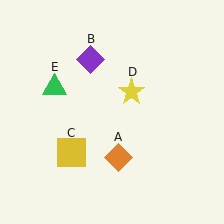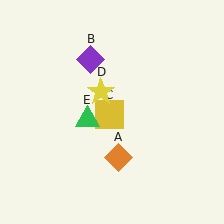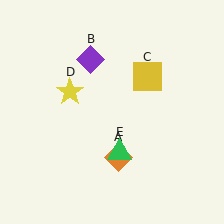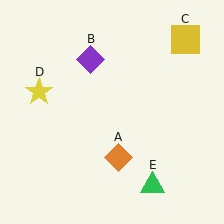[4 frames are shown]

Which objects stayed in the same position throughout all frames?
Orange diamond (object A) and purple diamond (object B) remained stationary.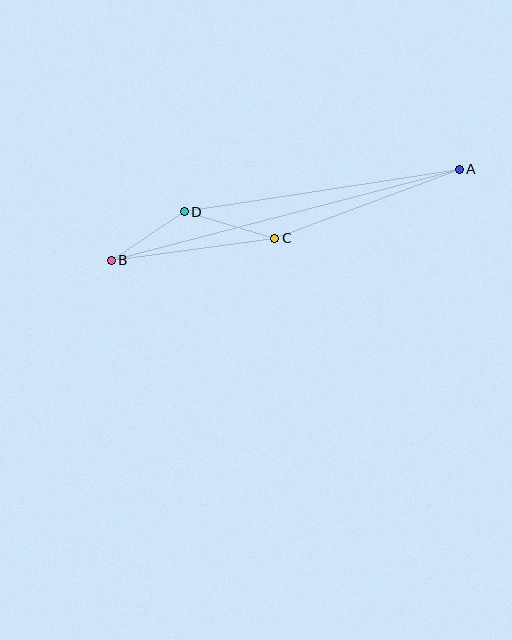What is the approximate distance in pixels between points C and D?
The distance between C and D is approximately 94 pixels.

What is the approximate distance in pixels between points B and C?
The distance between B and C is approximately 165 pixels.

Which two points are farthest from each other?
Points A and B are farthest from each other.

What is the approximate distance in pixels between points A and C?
The distance between A and C is approximately 197 pixels.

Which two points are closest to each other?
Points B and D are closest to each other.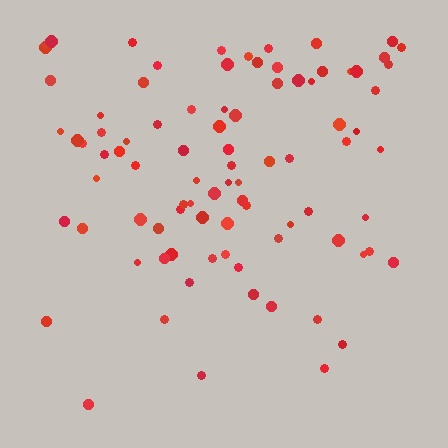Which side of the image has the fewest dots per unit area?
The bottom.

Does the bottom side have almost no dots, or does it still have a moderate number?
Still a moderate number, just noticeably fewer than the top.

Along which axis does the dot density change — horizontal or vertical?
Vertical.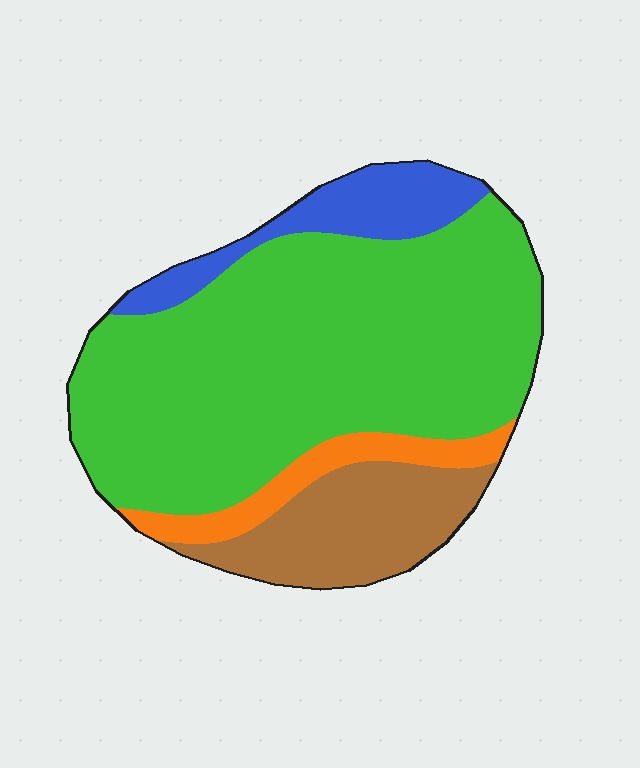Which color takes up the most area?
Green, at roughly 65%.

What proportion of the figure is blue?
Blue takes up about one tenth (1/10) of the figure.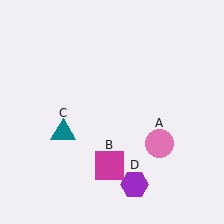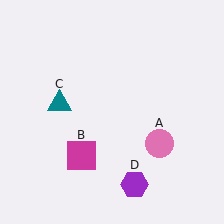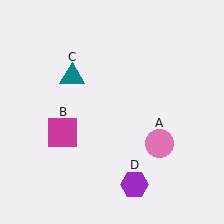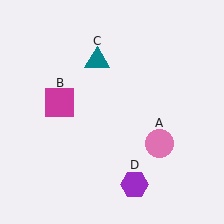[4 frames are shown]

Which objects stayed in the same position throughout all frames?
Pink circle (object A) and purple hexagon (object D) remained stationary.